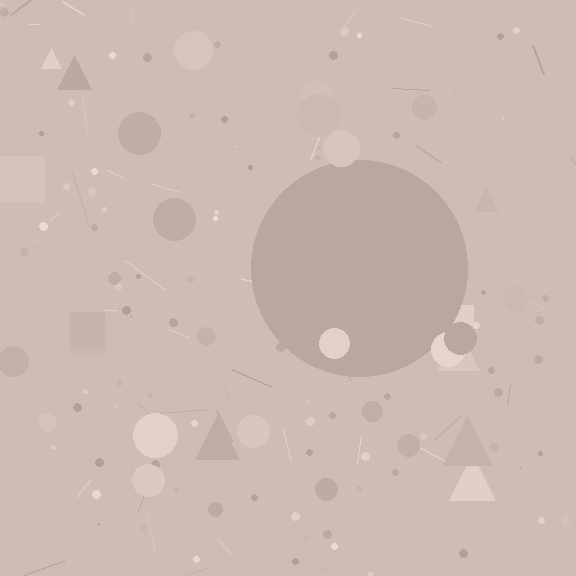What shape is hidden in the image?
A circle is hidden in the image.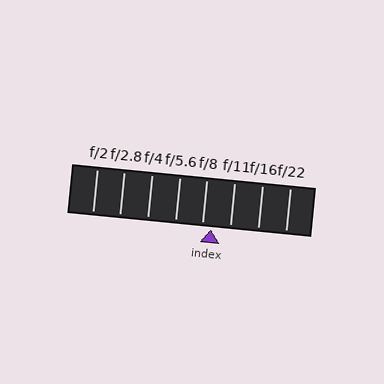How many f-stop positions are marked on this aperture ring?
There are 8 f-stop positions marked.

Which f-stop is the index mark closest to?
The index mark is closest to f/8.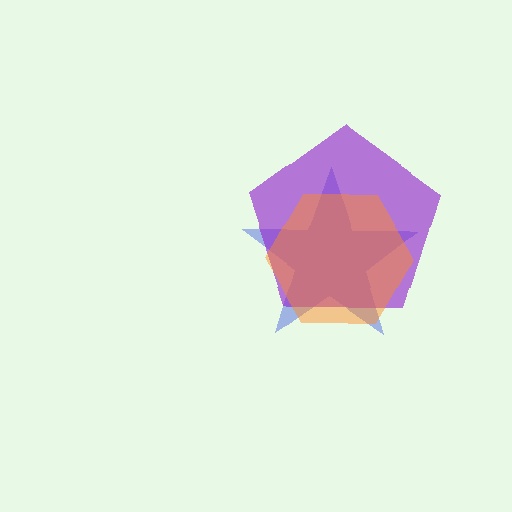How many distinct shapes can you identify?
There are 3 distinct shapes: a blue star, a purple pentagon, an orange hexagon.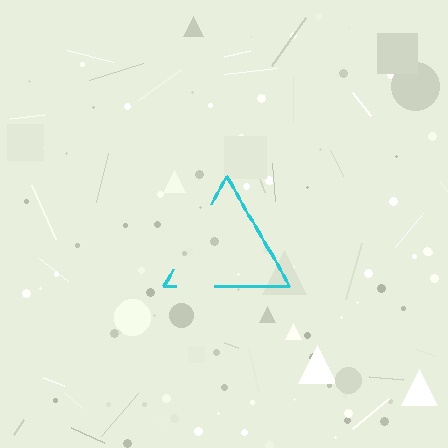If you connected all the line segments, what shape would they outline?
They would outline a triangle.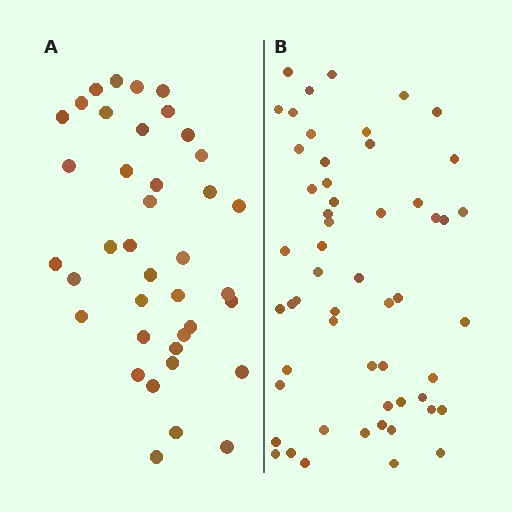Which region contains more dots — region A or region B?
Region B (the right region) has more dots.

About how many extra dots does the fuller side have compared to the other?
Region B has approximately 15 more dots than region A.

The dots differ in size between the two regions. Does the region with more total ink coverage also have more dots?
No. Region A has more total ink coverage because its dots are larger, but region B actually contains more individual dots. Total area can be misleading — the number of items is what matters here.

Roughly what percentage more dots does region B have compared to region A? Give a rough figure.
About 40% more.